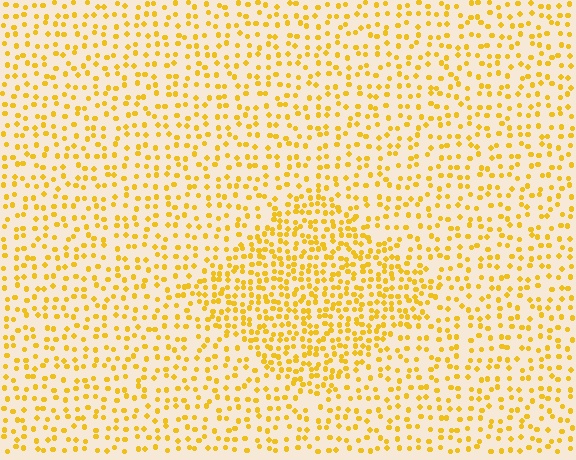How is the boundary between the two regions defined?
The boundary is defined by a change in element density (approximately 1.8x ratio). All elements are the same color, size, and shape.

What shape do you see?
I see a diamond.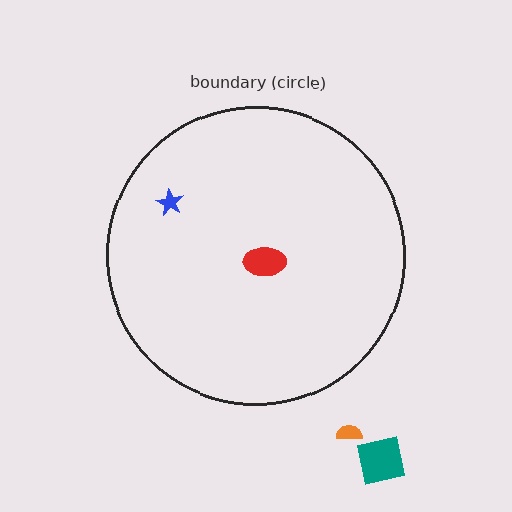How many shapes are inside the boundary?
2 inside, 2 outside.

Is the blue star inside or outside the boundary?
Inside.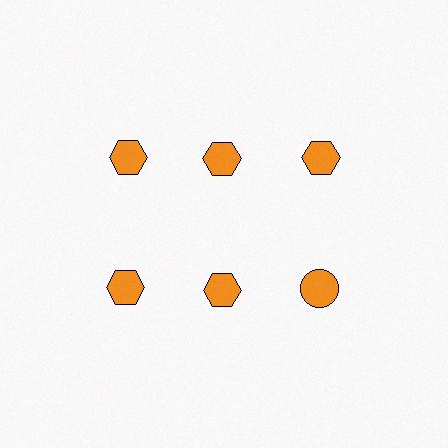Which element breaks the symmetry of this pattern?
The orange circle in the second row, center column breaks the symmetry. All other shapes are orange hexagons.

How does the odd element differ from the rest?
It has a different shape: circle instead of hexagon.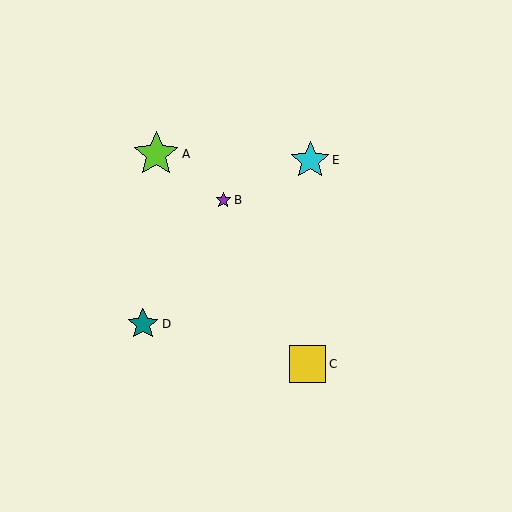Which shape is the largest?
The lime star (labeled A) is the largest.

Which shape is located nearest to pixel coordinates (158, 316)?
The teal star (labeled D) at (143, 324) is nearest to that location.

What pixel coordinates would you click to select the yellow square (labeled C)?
Click at (307, 364) to select the yellow square C.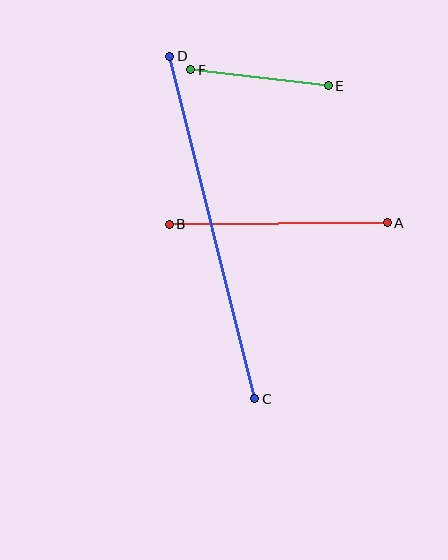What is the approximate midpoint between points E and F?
The midpoint is at approximately (259, 78) pixels.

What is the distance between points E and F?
The distance is approximately 139 pixels.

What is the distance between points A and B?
The distance is approximately 218 pixels.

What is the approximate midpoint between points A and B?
The midpoint is at approximately (278, 224) pixels.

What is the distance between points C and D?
The distance is approximately 353 pixels.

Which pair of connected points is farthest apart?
Points C and D are farthest apart.